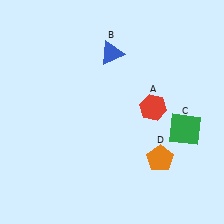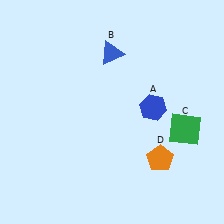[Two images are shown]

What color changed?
The hexagon (A) changed from red in Image 1 to blue in Image 2.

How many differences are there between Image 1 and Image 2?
There is 1 difference between the two images.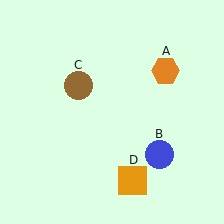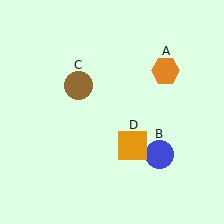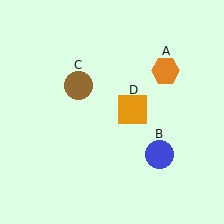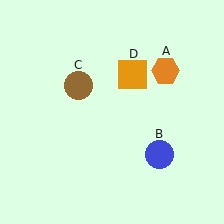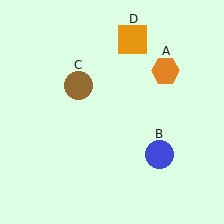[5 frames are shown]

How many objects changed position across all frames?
1 object changed position: orange square (object D).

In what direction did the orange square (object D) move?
The orange square (object D) moved up.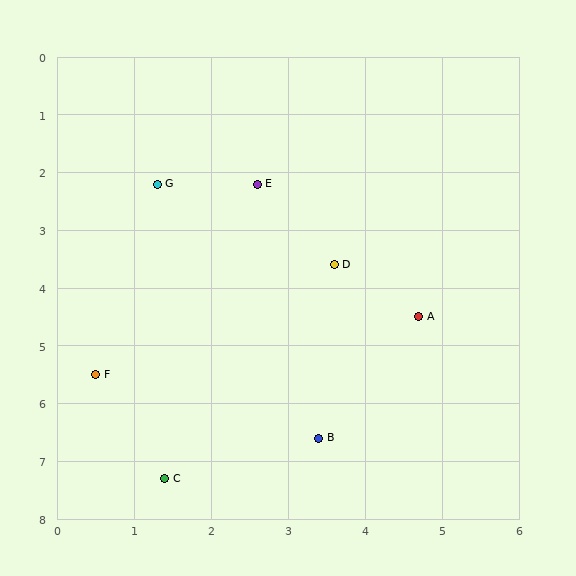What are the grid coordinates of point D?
Point D is at approximately (3.6, 3.6).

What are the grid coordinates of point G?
Point G is at approximately (1.3, 2.2).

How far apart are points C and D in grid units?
Points C and D are about 4.3 grid units apart.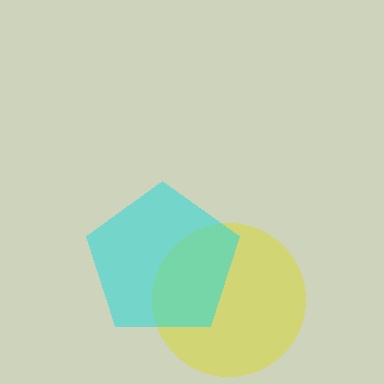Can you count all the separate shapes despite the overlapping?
Yes, there are 2 separate shapes.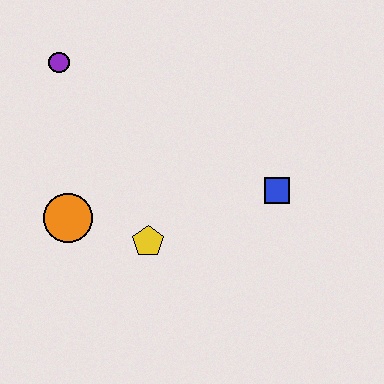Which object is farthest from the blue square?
The purple circle is farthest from the blue square.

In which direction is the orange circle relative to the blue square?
The orange circle is to the left of the blue square.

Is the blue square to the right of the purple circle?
Yes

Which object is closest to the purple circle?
The orange circle is closest to the purple circle.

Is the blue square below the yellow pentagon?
No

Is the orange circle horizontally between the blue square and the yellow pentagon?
No